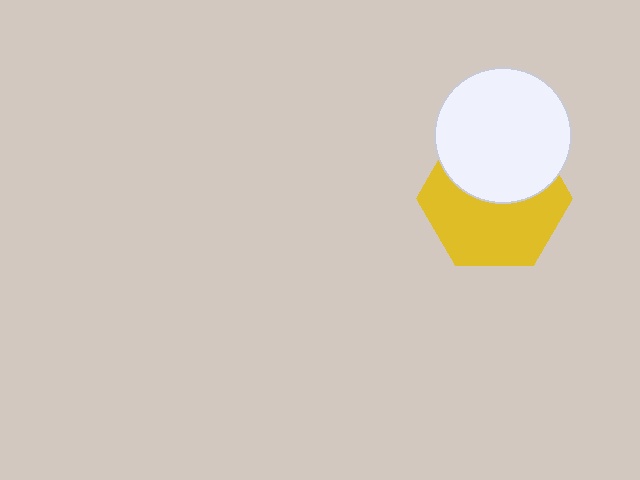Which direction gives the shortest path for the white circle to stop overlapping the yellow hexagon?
Moving up gives the shortest separation.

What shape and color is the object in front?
The object in front is a white circle.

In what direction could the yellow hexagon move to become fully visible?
The yellow hexagon could move down. That would shift it out from behind the white circle entirely.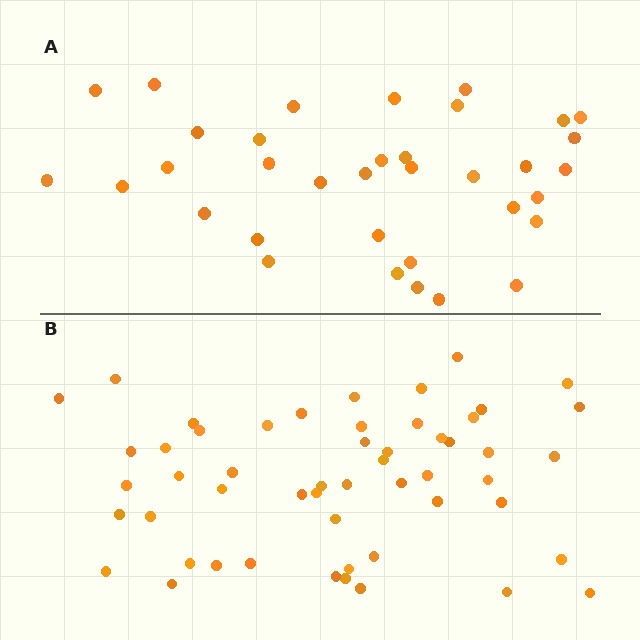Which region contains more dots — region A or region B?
Region B (the bottom region) has more dots.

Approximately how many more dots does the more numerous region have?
Region B has approximately 20 more dots than region A.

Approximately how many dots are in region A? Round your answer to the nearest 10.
About 40 dots. (The exact count is 35, which rounds to 40.)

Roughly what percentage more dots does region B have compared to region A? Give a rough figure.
About 50% more.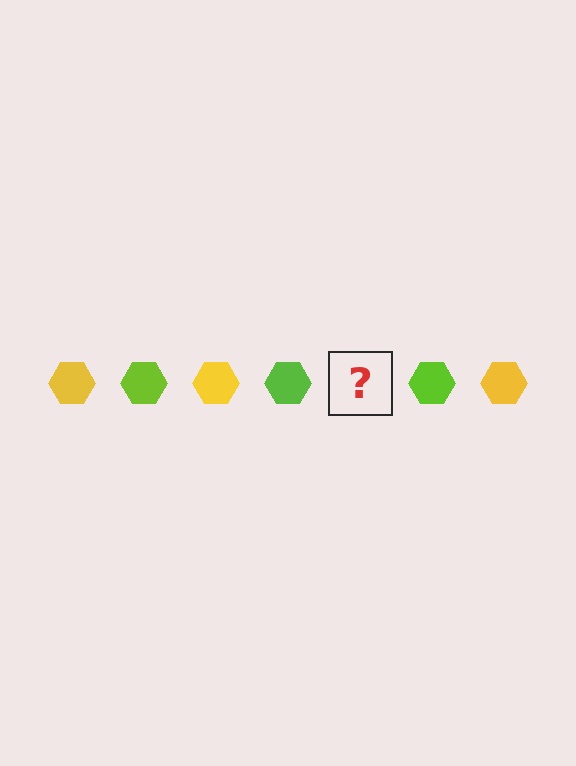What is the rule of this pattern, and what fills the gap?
The rule is that the pattern cycles through yellow, lime hexagons. The gap should be filled with a yellow hexagon.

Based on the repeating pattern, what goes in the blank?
The blank should be a yellow hexagon.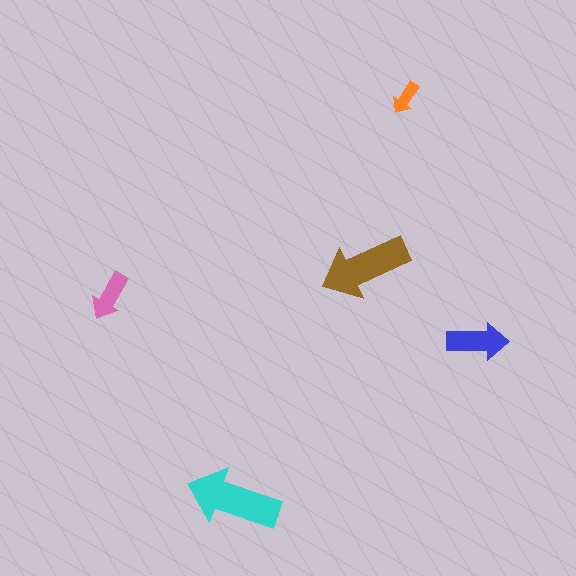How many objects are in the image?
There are 5 objects in the image.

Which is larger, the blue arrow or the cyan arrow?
The cyan one.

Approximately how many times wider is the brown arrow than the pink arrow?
About 2 times wider.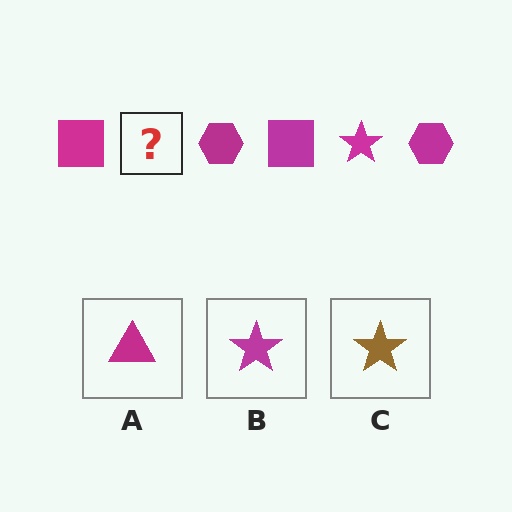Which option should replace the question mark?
Option B.